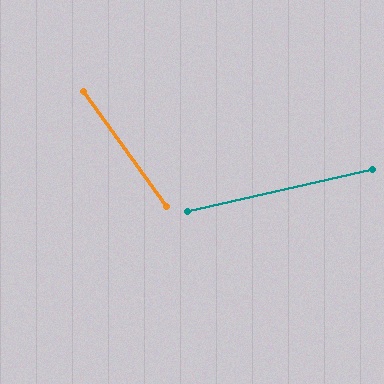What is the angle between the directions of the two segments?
Approximately 67 degrees.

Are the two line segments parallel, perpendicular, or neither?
Neither parallel nor perpendicular — they differ by about 67°.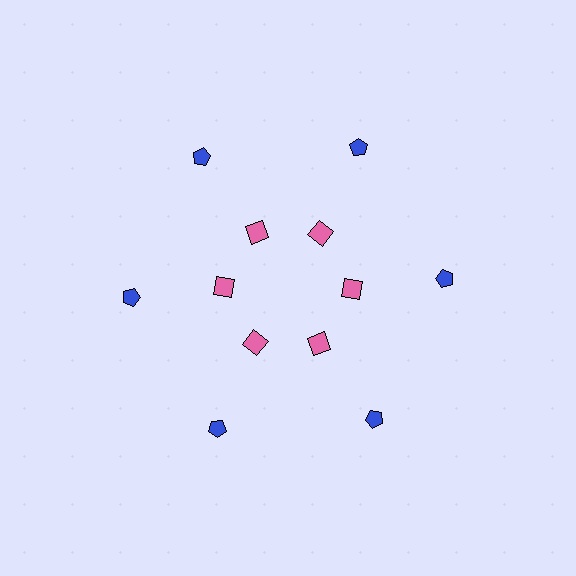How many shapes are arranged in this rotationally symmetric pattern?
There are 12 shapes, arranged in 6 groups of 2.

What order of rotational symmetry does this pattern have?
This pattern has 6-fold rotational symmetry.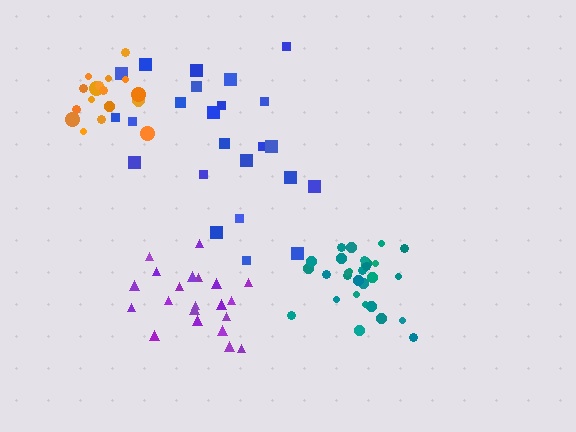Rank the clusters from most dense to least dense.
teal, purple, orange, blue.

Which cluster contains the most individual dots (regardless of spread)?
Teal (29).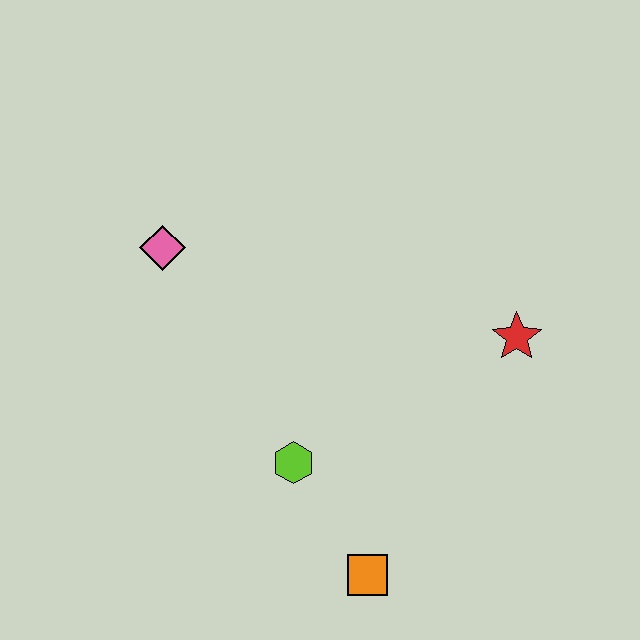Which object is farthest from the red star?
The pink diamond is farthest from the red star.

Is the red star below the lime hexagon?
No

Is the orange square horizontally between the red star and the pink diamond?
Yes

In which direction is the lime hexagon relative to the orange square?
The lime hexagon is above the orange square.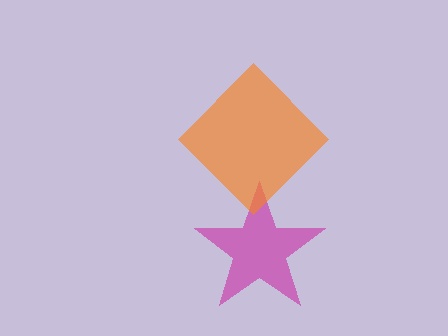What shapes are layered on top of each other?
The layered shapes are: a magenta star, an orange diamond.